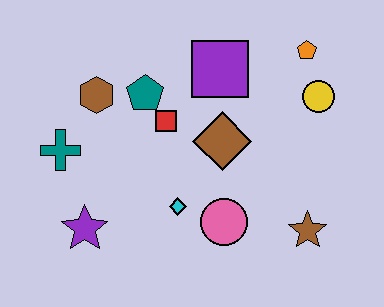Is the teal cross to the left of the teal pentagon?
Yes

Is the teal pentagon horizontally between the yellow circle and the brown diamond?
No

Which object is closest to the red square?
The teal pentagon is closest to the red square.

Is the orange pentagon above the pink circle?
Yes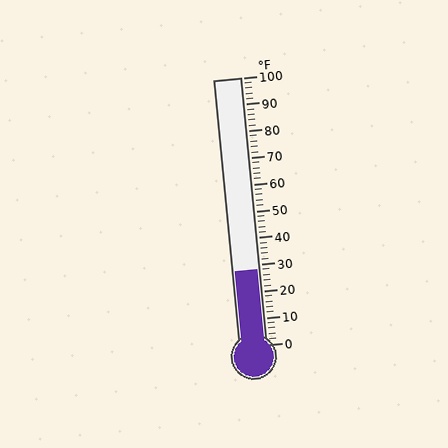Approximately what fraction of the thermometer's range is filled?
The thermometer is filled to approximately 30% of its range.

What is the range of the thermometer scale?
The thermometer scale ranges from 0°F to 100°F.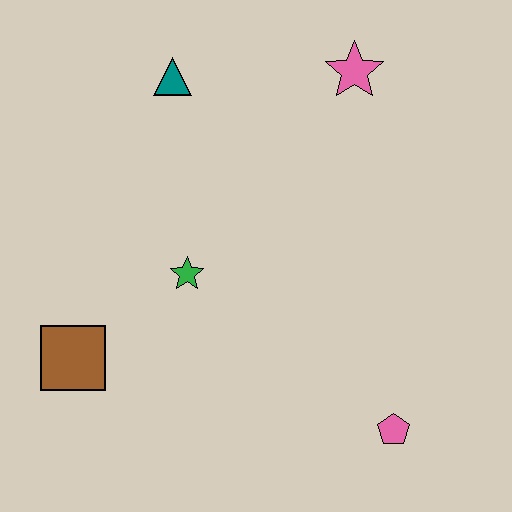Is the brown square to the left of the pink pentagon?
Yes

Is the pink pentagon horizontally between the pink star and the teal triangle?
No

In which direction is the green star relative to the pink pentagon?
The green star is to the left of the pink pentagon.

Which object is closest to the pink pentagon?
The green star is closest to the pink pentagon.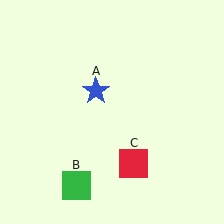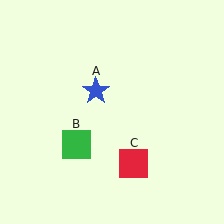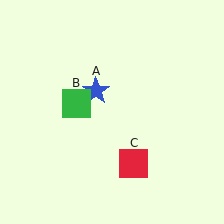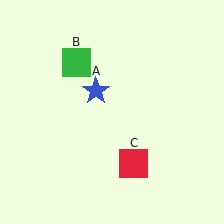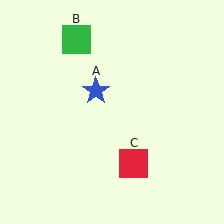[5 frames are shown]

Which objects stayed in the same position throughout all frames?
Blue star (object A) and red square (object C) remained stationary.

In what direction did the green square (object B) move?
The green square (object B) moved up.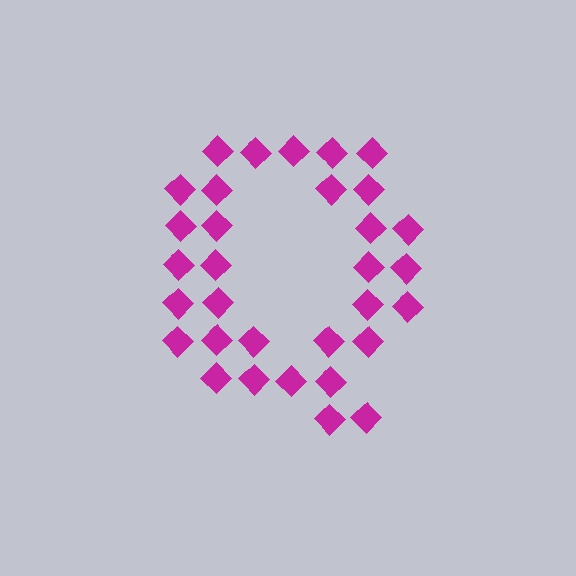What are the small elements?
The small elements are diamonds.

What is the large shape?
The large shape is the letter Q.